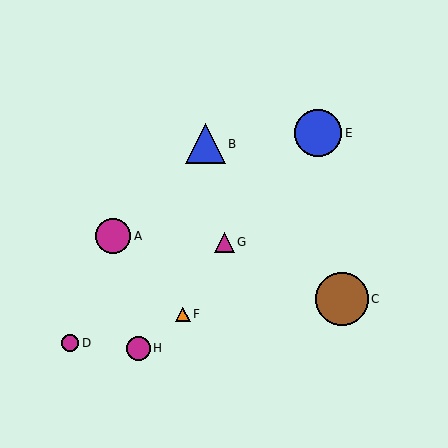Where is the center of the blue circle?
The center of the blue circle is at (318, 133).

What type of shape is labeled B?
Shape B is a blue triangle.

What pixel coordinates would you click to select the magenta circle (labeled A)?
Click at (113, 236) to select the magenta circle A.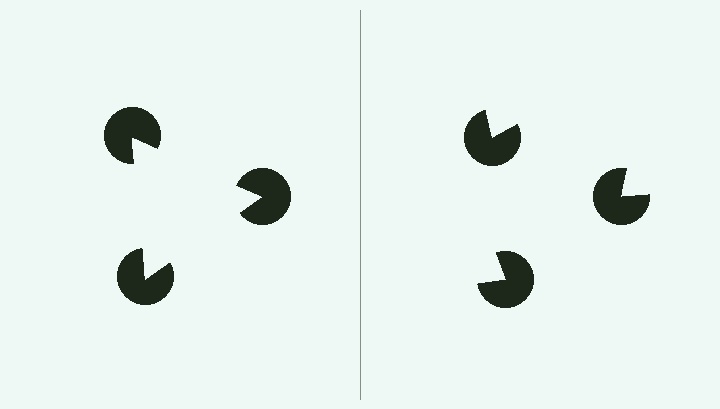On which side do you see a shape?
An illusory triangle appears on the left side. On the right side the wedge cuts are rotated, so no coherent shape forms.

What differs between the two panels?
The pac-man discs are positioned identically on both sides; only the wedge orientations differ. On the left they align to a triangle; on the right they are misaligned.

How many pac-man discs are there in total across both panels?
6 — 3 on each side.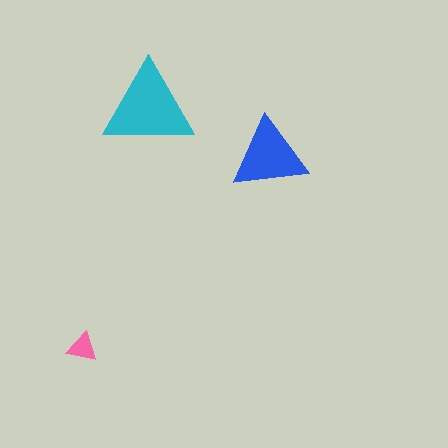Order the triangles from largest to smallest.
the cyan one, the blue one, the pink one.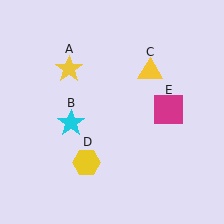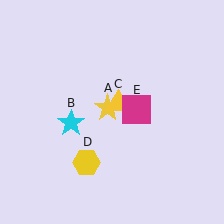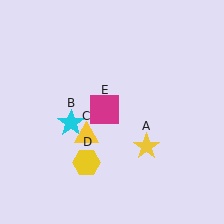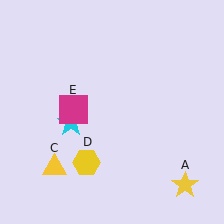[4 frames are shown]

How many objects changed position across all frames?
3 objects changed position: yellow star (object A), yellow triangle (object C), magenta square (object E).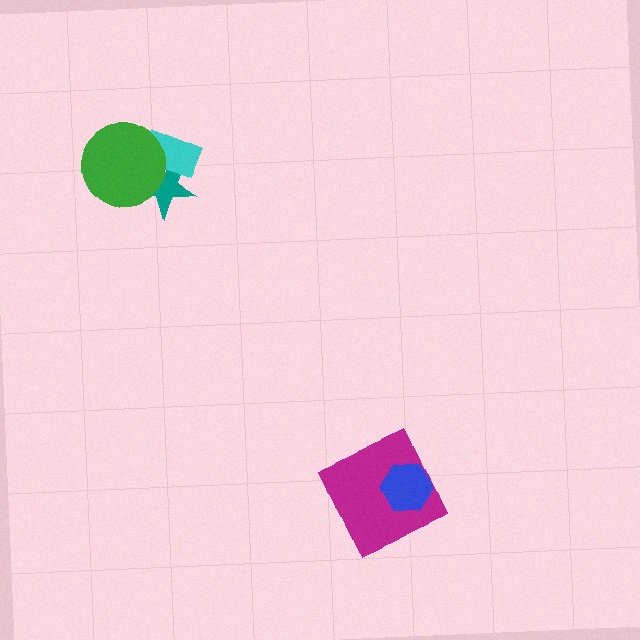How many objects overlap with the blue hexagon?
1 object overlaps with the blue hexagon.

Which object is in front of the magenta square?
The blue hexagon is in front of the magenta square.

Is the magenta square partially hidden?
Yes, it is partially covered by another shape.